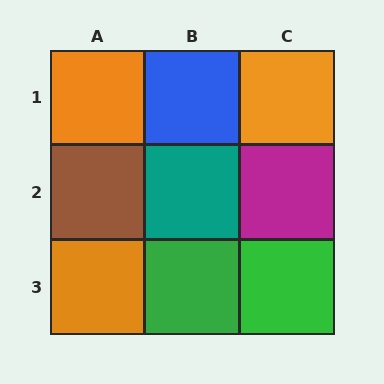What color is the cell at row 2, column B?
Teal.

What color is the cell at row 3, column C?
Green.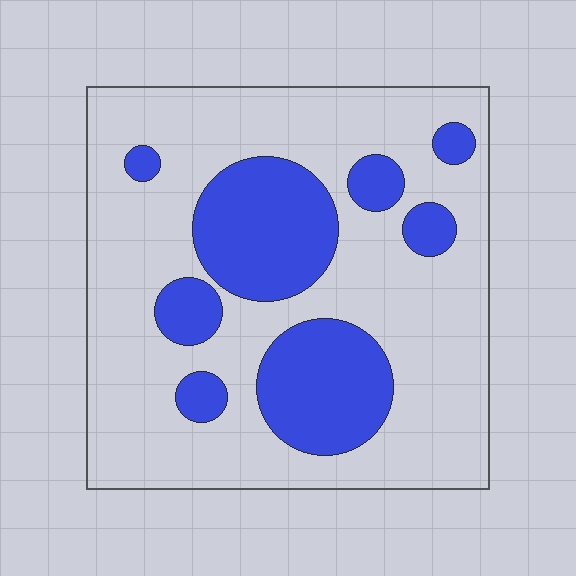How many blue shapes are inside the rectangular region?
8.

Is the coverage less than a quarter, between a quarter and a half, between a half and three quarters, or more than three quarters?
Between a quarter and a half.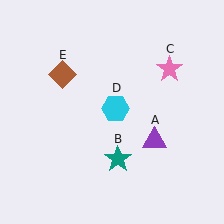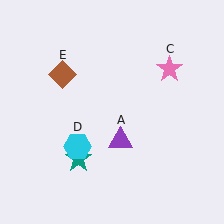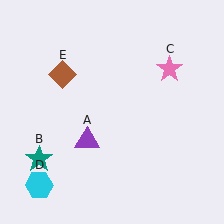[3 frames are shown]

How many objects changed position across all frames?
3 objects changed position: purple triangle (object A), teal star (object B), cyan hexagon (object D).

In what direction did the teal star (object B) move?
The teal star (object B) moved left.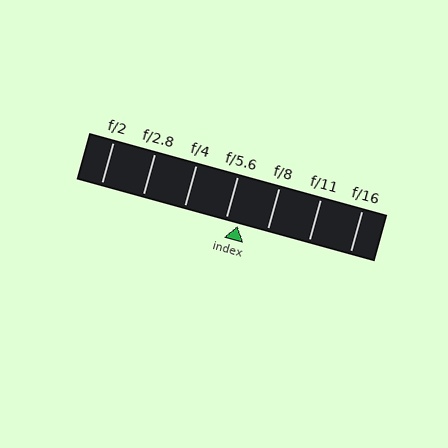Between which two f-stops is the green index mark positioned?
The index mark is between f/5.6 and f/8.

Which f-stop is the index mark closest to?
The index mark is closest to f/5.6.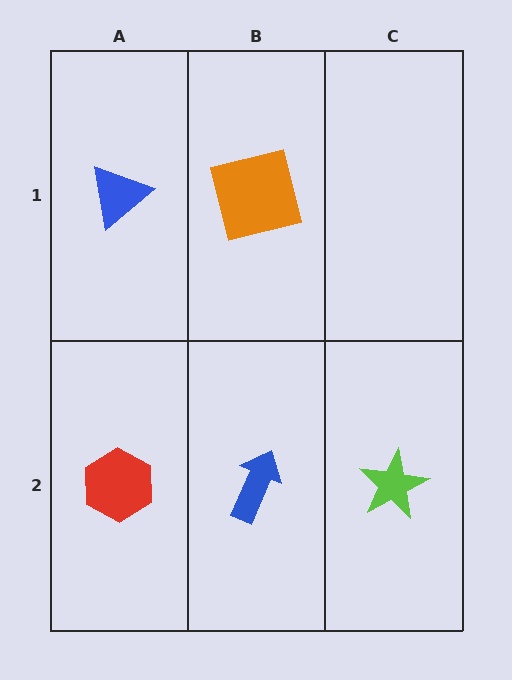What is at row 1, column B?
An orange square.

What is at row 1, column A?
A blue triangle.